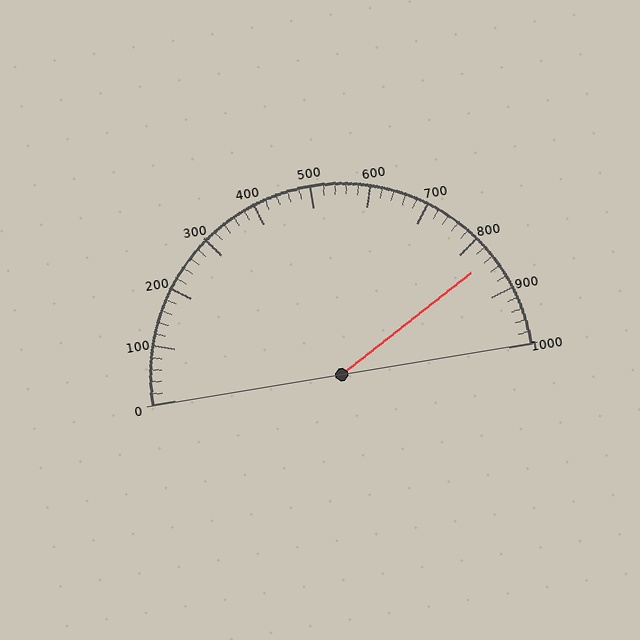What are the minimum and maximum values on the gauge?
The gauge ranges from 0 to 1000.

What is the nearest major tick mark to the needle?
The nearest major tick mark is 800.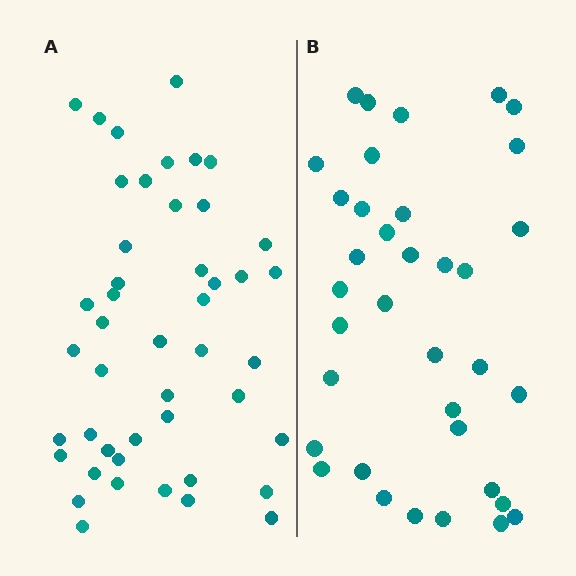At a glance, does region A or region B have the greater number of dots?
Region A (the left region) has more dots.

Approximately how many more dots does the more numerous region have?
Region A has roughly 10 or so more dots than region B.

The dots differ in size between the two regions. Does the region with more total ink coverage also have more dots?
No. Region B has more total ink coverage because its dots are larger, but region A actually contains more individual dots. Total area can be misleading — the number of items is what matters here.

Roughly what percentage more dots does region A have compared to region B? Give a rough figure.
About 30% more.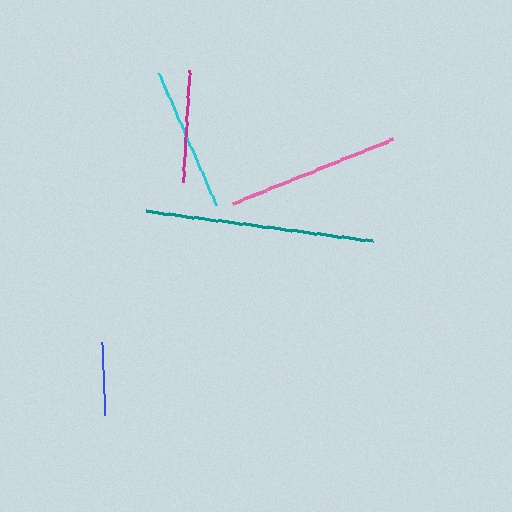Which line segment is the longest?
The teal line is the longest at approximately 229 pixels.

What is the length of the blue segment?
The blue segment is approximately 74 pixels long.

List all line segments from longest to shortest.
From longest to shortest: teal, pink, cyan, magenta, blue.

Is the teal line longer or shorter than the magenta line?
The teal line is longer than the magenta line.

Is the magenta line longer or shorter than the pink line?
The pink line is longer than the magenta line.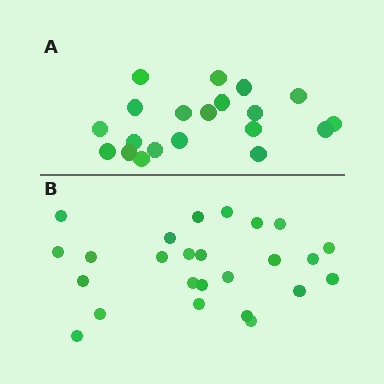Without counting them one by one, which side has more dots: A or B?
Region B (the bottom region) has more dots.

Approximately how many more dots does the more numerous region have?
Region B has about 5 more dots than region A.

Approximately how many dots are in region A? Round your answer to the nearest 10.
About 20 dots.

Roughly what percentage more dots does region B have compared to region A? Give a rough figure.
About 25% more.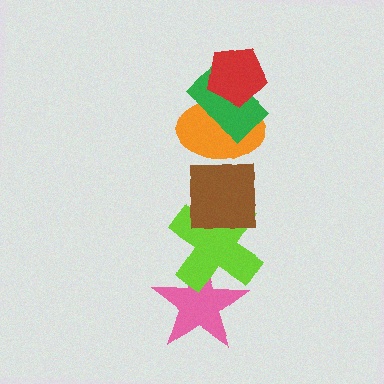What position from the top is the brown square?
The brown square is 4th from the top.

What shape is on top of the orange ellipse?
The green rectangle is on top of the orange ellipse.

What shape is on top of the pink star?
The lime cross is on top of the pink star.